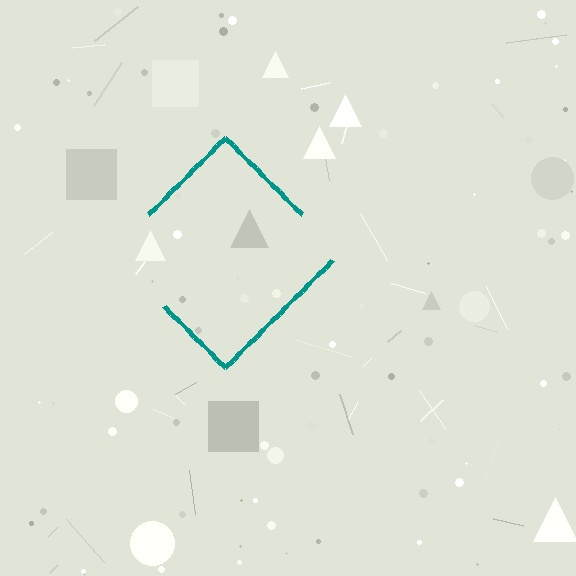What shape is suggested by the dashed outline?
The dashed outline suggests a diamond.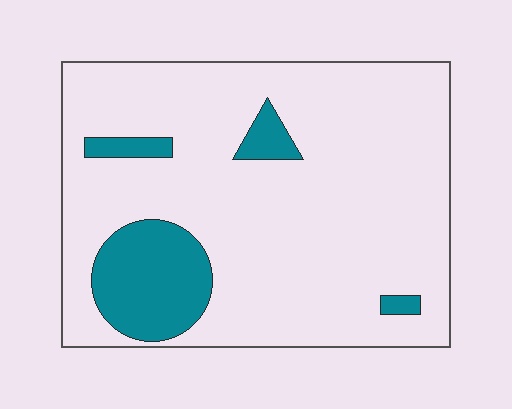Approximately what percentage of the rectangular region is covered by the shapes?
Approximately 15%.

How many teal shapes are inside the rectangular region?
4.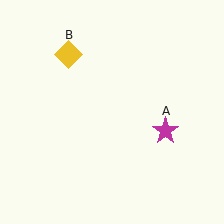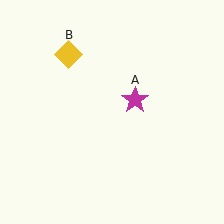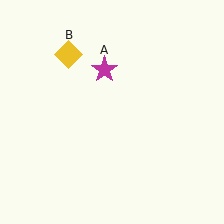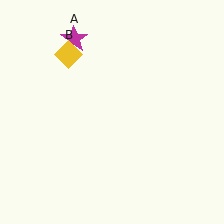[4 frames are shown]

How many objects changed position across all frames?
1 object changed position: magenta star (object A).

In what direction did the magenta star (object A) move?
The magenta star (object A) moved up and to the left.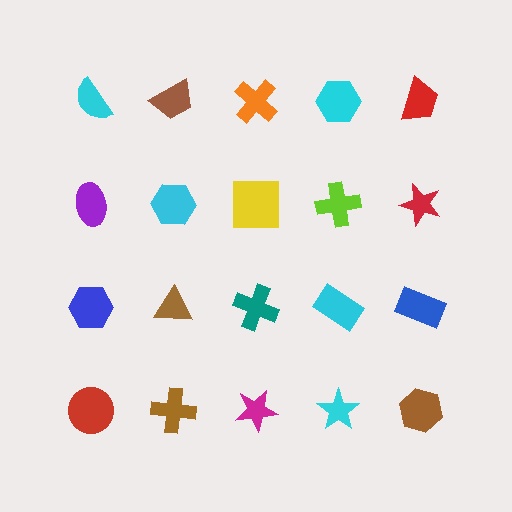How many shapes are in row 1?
5 shapes.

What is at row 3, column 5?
A blue rectangle.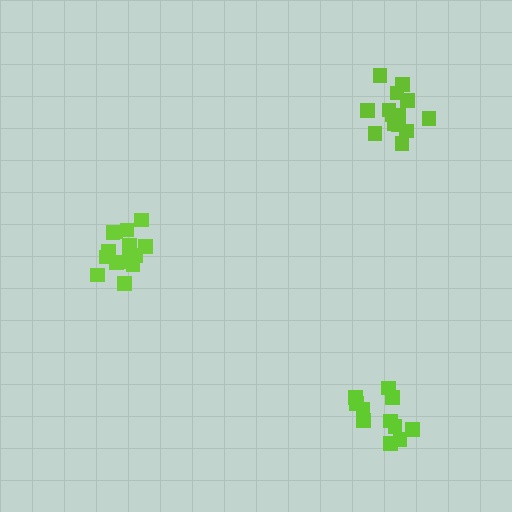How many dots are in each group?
Group 1: 11 dots, Group 2: 16 dots, Group 3: 14 dots (41 total).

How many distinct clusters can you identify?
There are 3 distinct clusters.